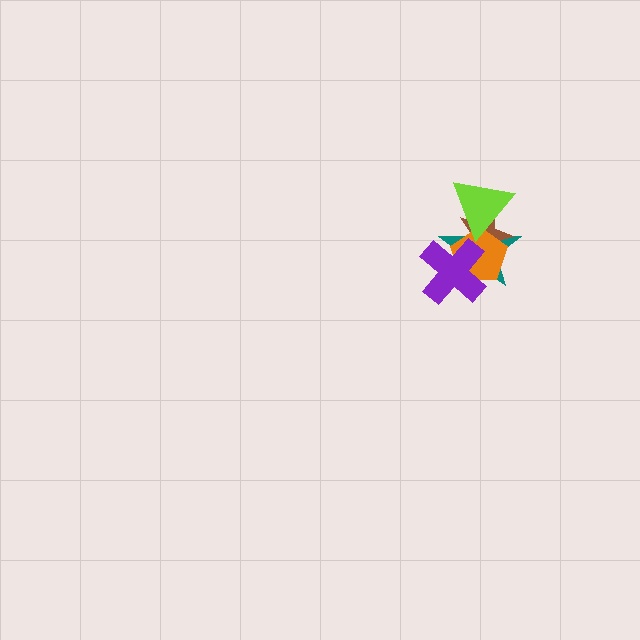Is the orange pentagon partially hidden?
Yes, it is partially covered by another shape.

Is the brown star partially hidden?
Yes, it is partially covered by another shape.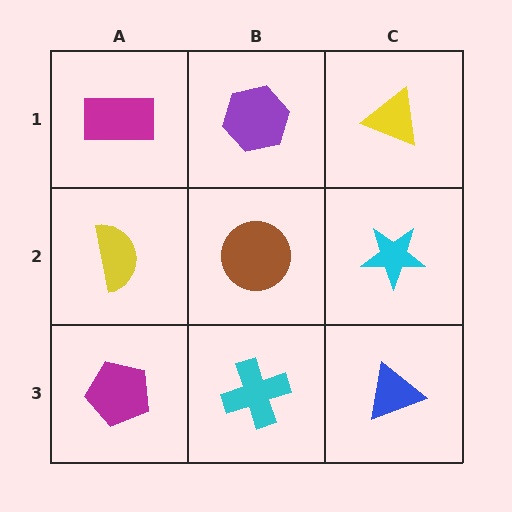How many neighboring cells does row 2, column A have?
3.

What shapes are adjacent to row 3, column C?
A cyan star (row 2, column C), a cyan cross (row 3, column B).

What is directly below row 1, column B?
A brown circle.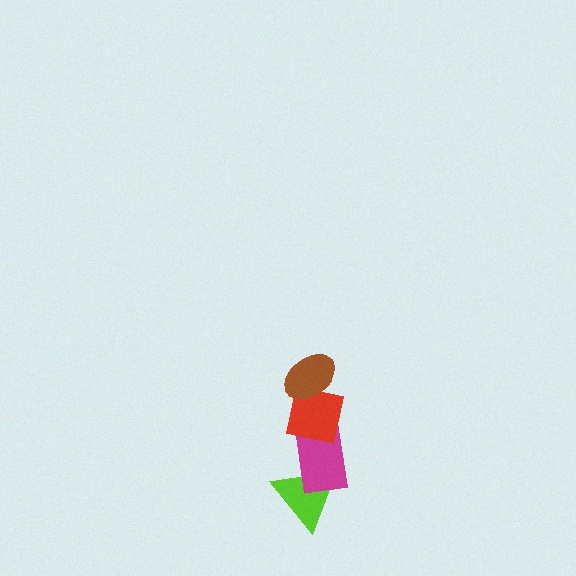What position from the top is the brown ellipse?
The brown ellipse is 1st from the top.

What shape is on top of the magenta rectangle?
The red square is on top of the magenta rectangle.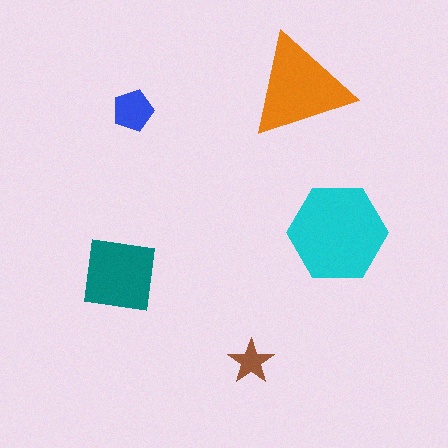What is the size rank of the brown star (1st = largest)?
5th.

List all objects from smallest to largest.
The brown star, the blue pentagon, the teal square, the orange triangle, the cyan hexagon.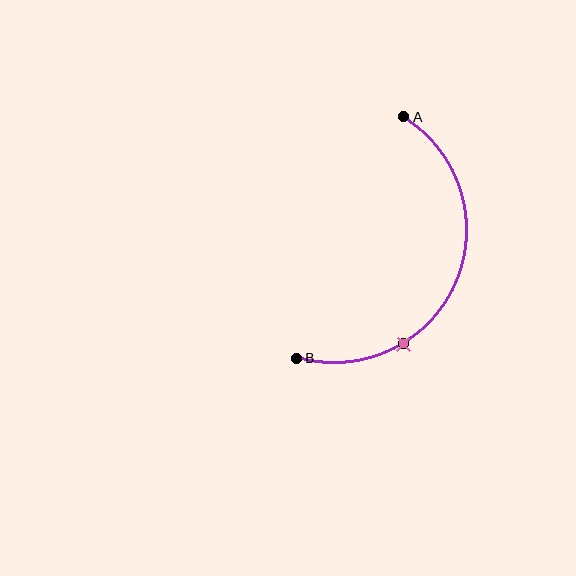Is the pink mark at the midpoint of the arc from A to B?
No. The pink mark lies on the arc but is closer to endpoint B. The arc midpoint would be at the point on the curve equidistant along the arc from both A and B.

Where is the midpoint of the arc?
The arc midpoint is the point on the curve farthest from the straight line joining A and B. It sits to the right of that line.